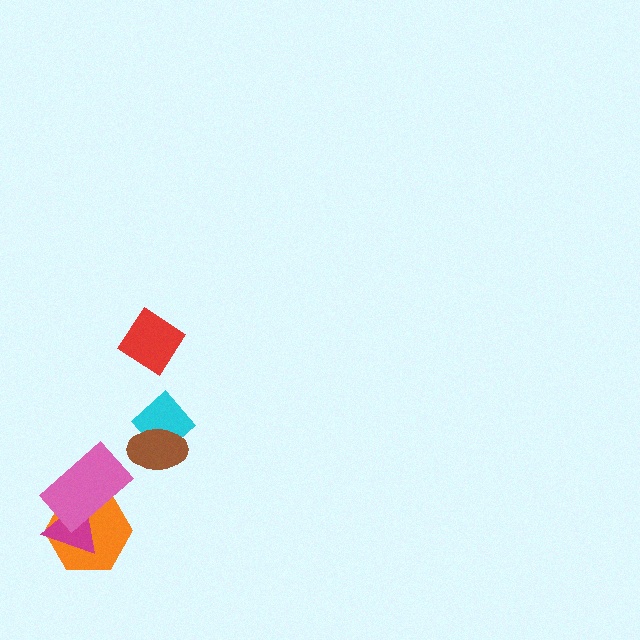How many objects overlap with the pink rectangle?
2 objects overlap with the pink rectangle.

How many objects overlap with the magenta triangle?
2 objects overlap with the magenta triangle.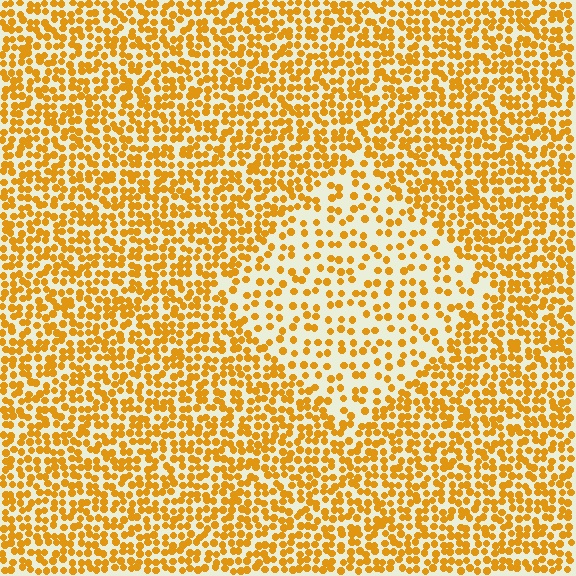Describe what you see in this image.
The image contains small orange elements arranged at two different densities. A diamond-shaped region is visible where the elements are less densely packed than the surrounding area.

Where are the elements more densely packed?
The elements are more densely packed outside the diamond boundary.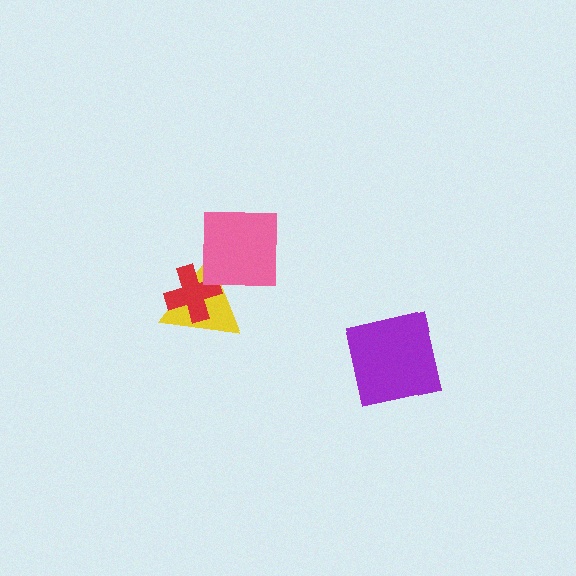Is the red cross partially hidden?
No, no other shape covers it.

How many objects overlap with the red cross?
1 object overlaps with the red cross.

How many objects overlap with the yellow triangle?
2 objects overlap with the yellow triangle.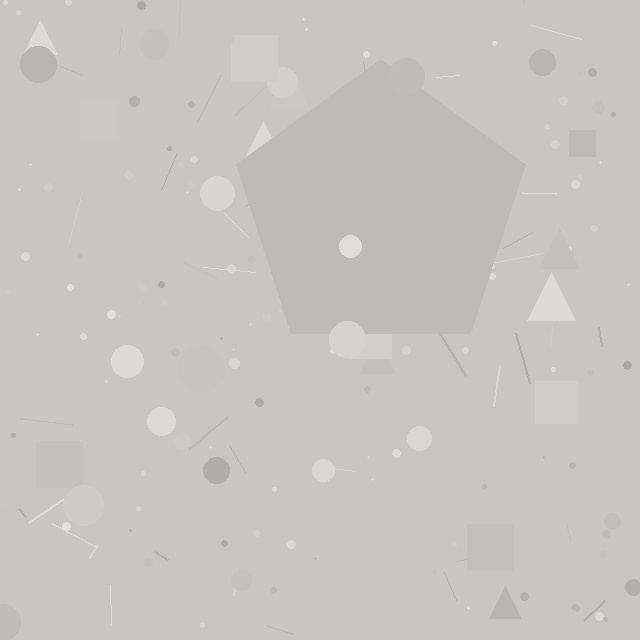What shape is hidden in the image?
A pentagon is hidden in the image.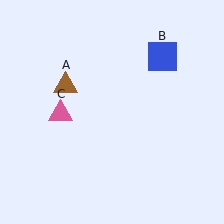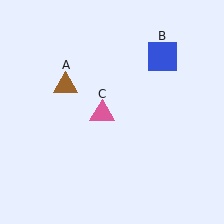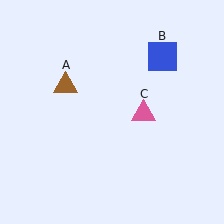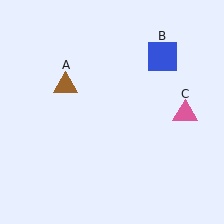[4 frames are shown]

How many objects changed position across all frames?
1 object changed position: pink triangle (object C).